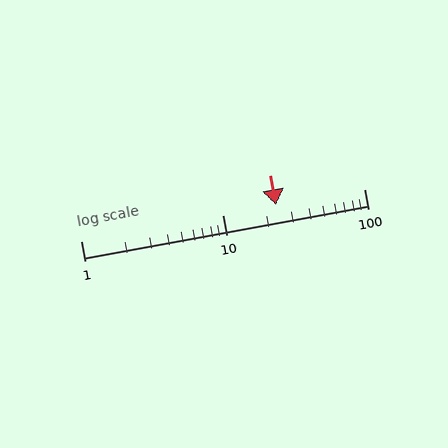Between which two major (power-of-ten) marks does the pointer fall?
The pointer is between 10 and 100.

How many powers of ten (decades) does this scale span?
The scale spans 2 decades, from 1 to 100.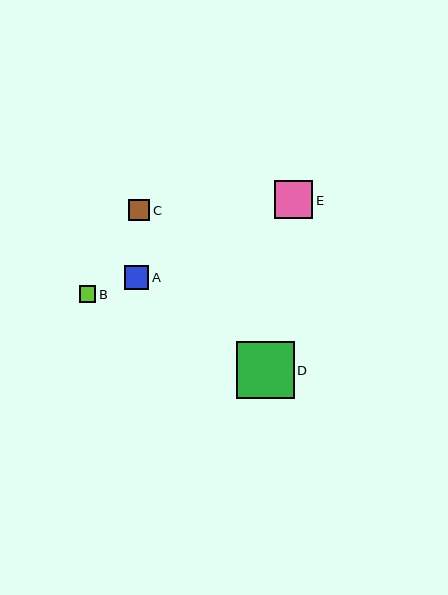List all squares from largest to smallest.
From largest to smallest: D, E, A, C, B.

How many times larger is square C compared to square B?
Square C is approximately 1.3 times the size of square B.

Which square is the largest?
Square D is the largest with a size of approximately 57 pixels.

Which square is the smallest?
Square B is the smallest with a size of approximately 16 pixels.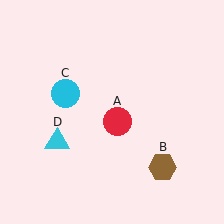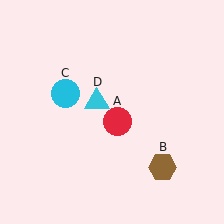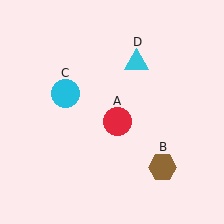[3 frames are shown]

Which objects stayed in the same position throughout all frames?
Red circle (object A) and brown hexagon (object B) and cyan circle (object C) remained stationary.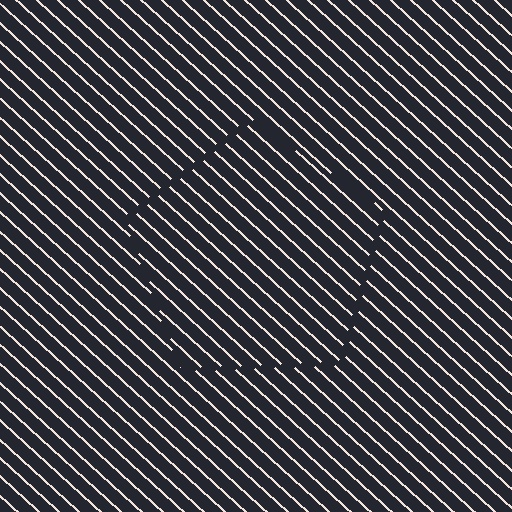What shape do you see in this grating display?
An illusory pentagon. The interior of the shape contains the same grating, shifted by half a period — the contour is defined by the phase discontinuity where line-ends from the inner and outer gratings abut.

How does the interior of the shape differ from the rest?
The interior of the shape contains the same grating, shifted by half a period — the contour is defined by the phase discontinuity where line-ends from the inner and outer gratings abut.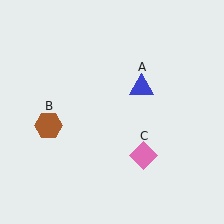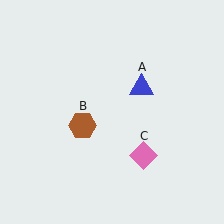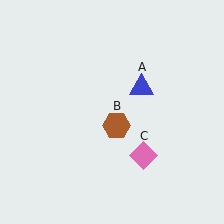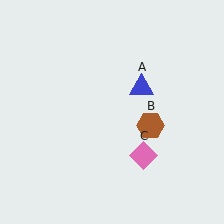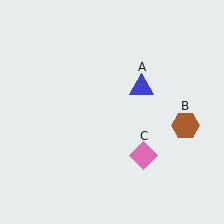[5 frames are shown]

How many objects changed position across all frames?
1 object changed position: brown hexagon (object B).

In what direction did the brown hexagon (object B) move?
The brown hexagon (object B) moved right.